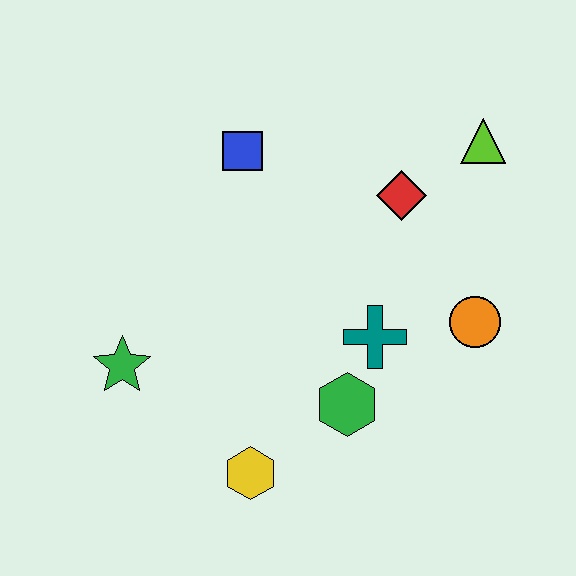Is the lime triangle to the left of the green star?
No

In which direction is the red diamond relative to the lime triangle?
The red diamond is to the left of the lime triangle.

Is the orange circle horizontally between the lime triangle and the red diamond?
Yes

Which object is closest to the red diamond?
The lime triangle is closest to the red diamond.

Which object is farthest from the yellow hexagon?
The lime triangle is farthest from the yellow hexagon.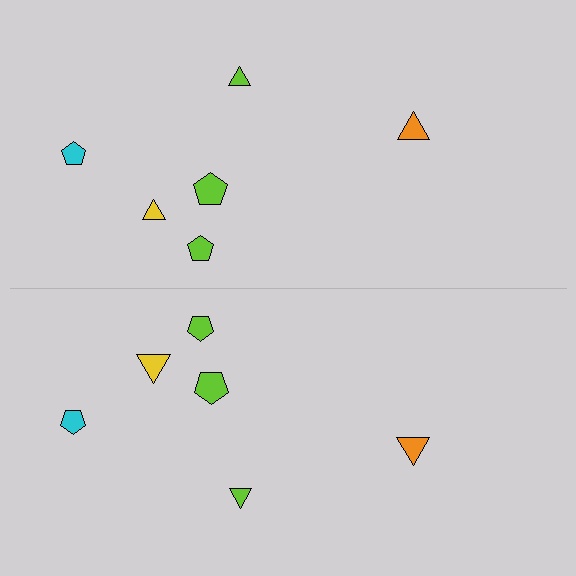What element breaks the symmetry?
The yellow triangle on the bottom side has a different size than its mirror counterpart.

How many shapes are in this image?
There are 12 shapes in this image.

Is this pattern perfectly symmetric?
No, the pattern is not perfectly symmetric. The yellow triangle on the bottom side has a different size than its mirror counterpart.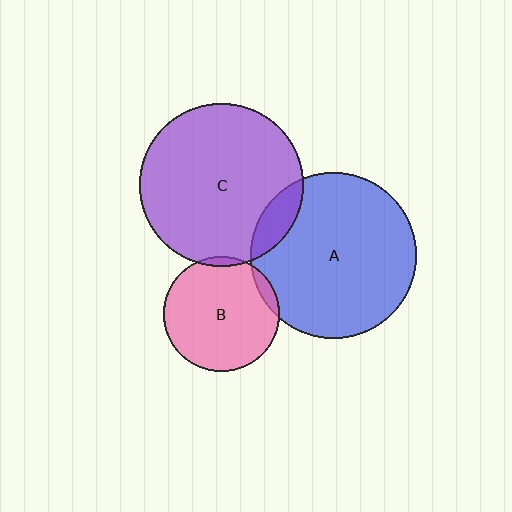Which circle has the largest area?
Circle A (blue).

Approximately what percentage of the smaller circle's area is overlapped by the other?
Approximately 10%.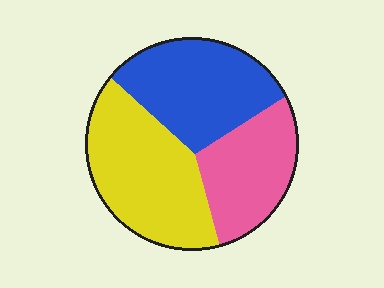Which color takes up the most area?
Yellow, at roughly 40%.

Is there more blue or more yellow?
Yellow.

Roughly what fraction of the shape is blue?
Blue takes up between a third and a half of the shape.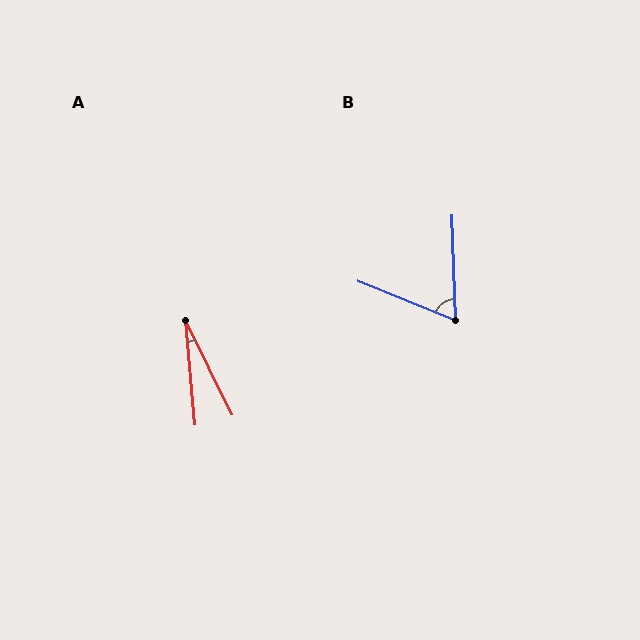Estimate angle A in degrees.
Approximately 21 degrees.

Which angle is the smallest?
A, at approximately 21 degrees.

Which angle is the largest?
B, at approximately 66 degrees.